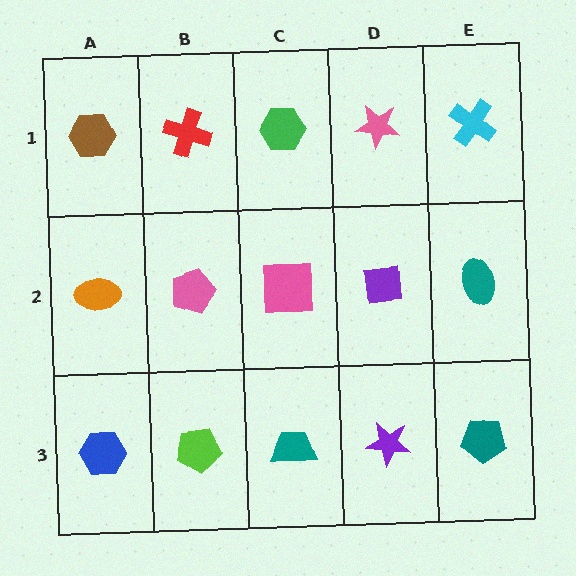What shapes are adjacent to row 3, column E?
A teal ellipse (row 2, column E), a purple star (row 3, column D).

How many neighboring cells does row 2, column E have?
3.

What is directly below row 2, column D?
A purple star.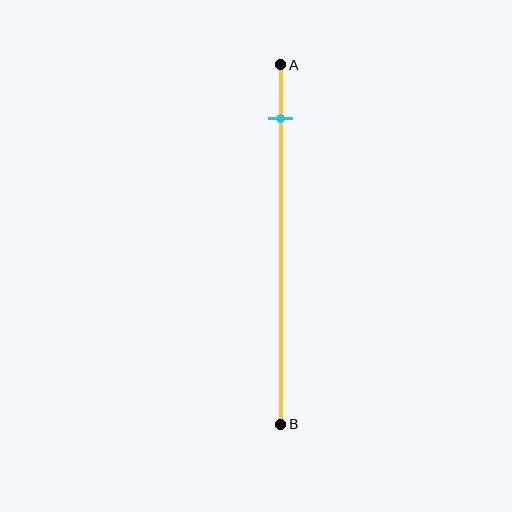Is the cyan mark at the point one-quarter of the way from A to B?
No, the mark is at about 15% from A, not at the 25% one-quarter point.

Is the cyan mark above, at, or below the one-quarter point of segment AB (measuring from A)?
The cyan mark is above the one-quarter point of segment AB.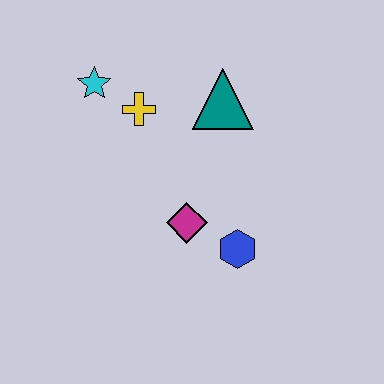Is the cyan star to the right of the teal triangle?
No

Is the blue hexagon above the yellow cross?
No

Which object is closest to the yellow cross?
The cyan star is closest to the yellow cross.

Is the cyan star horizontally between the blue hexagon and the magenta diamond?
No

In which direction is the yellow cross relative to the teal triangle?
The yellow cross is to the left of the teal triangle.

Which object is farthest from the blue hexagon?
The cyan star is farthest from the blue hexagon.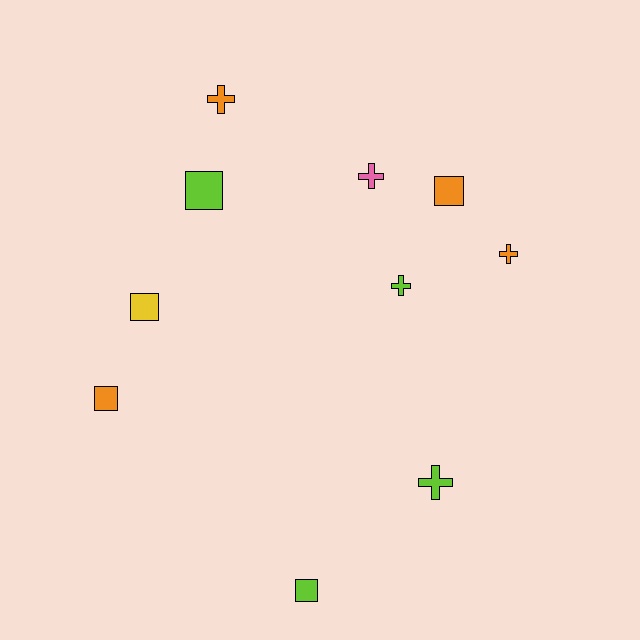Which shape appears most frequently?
Cross, with 5 objects.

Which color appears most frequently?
Lime, with 4 objects.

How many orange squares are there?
There are 2 orange squares.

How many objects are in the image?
There are 10 objects.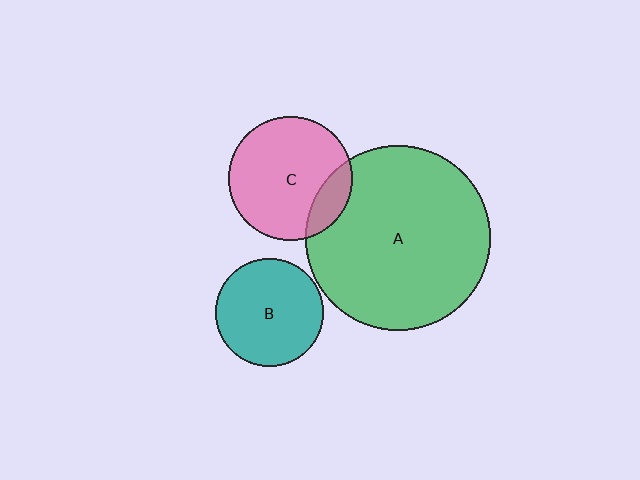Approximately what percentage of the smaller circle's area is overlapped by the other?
Approximately 15%.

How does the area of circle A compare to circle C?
Approximately 2.2 times.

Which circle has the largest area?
Circle A (green).